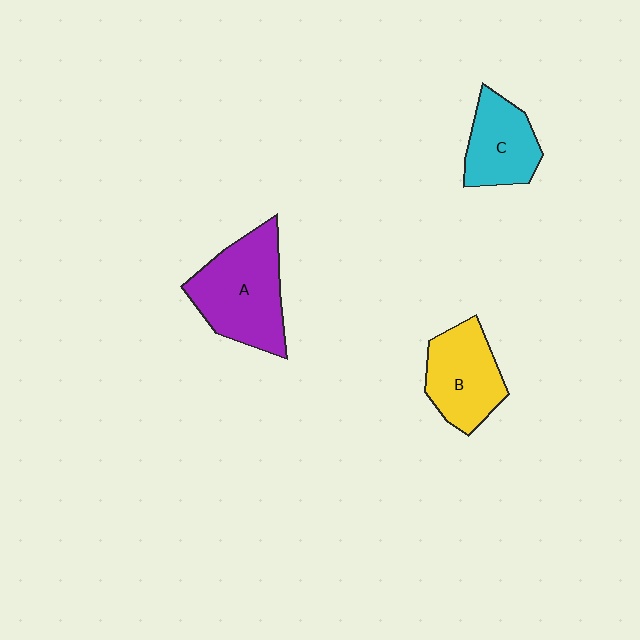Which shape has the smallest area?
Shape C (cyan).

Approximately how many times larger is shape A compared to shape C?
Approximately 1.5 times.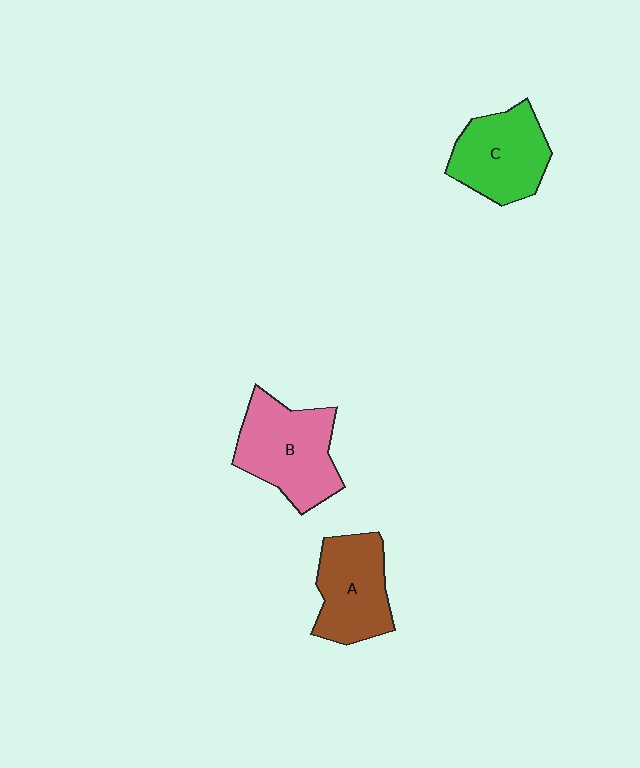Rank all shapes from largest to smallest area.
From largest to smallest: B (pink), C (green), A (brown).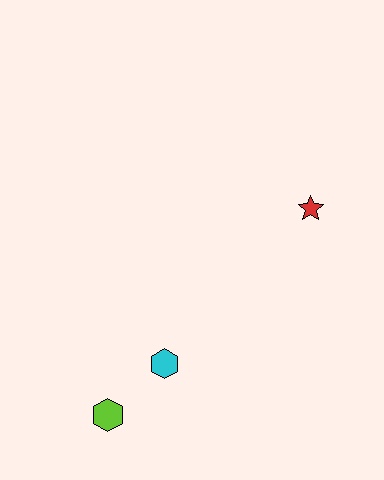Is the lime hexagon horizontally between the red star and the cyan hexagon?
No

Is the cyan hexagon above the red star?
No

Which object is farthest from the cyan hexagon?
The red star is farthest from the cyan hexagon.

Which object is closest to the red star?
The cyan hexagon is closest to the red star.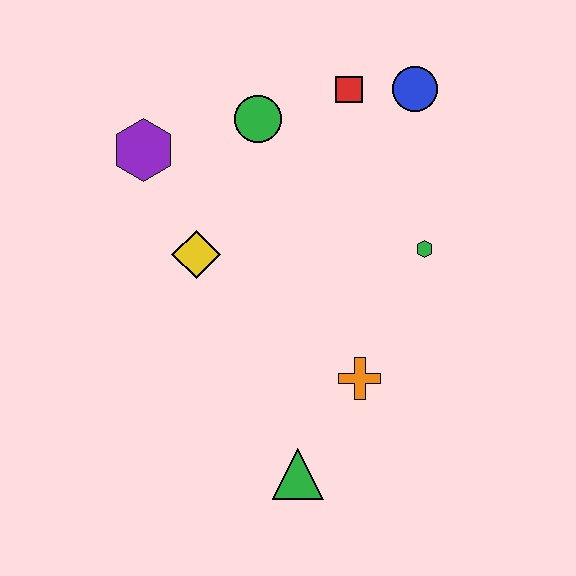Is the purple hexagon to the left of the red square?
Yes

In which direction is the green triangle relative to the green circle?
The green triangle is below the green circle.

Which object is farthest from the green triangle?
The blue circle is farthest from the green triangle.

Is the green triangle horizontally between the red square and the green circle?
Yes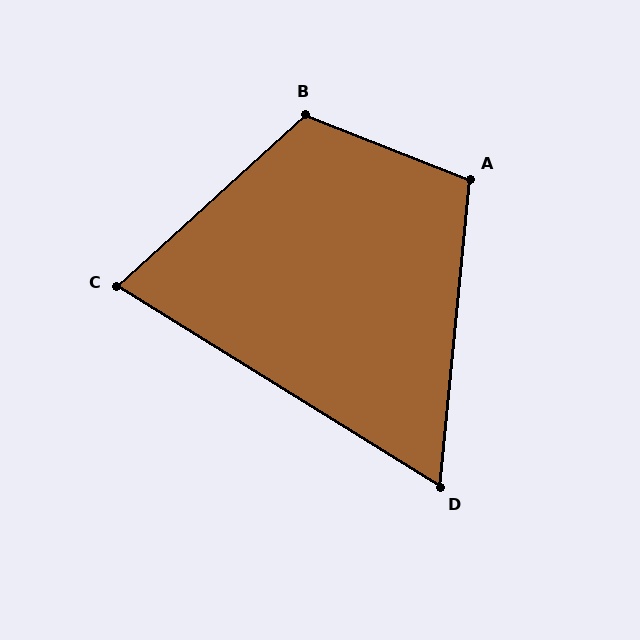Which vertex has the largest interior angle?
B, at approximately 116 degrees.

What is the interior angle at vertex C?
Approximately 74 degrees (acute).